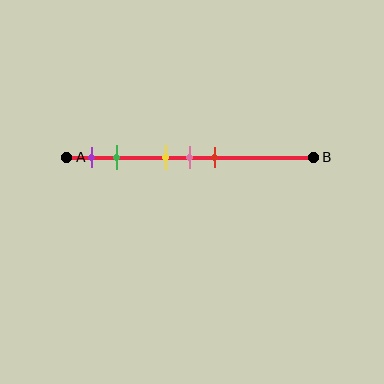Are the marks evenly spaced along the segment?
No, the marks are not evenly spaced.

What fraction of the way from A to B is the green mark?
The green mark is approximately 20% (0.2) of the way from A to B.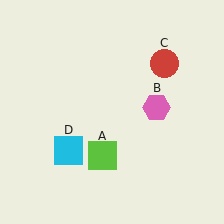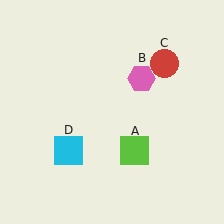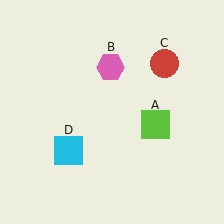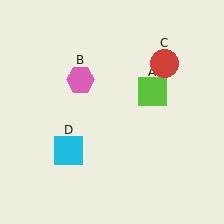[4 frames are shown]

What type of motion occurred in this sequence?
The lime square (object A), pink hexagon (object B) rotated counterclockwise around the center of the scene.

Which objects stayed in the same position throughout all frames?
Red circle (object C) and cyan square (object D) remained stationary.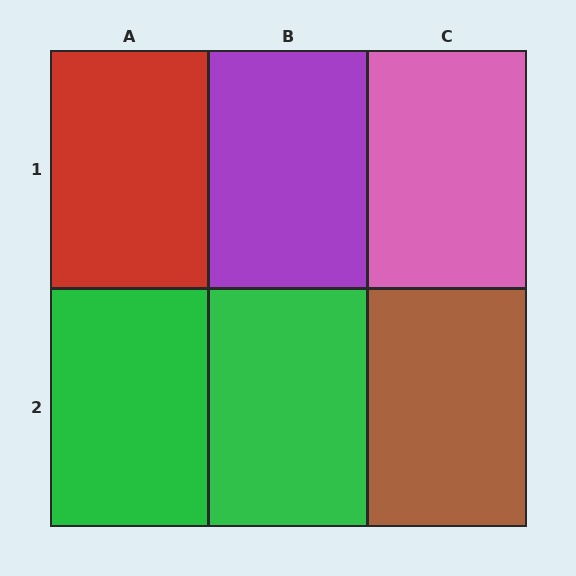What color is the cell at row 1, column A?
Red.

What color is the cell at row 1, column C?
Pink.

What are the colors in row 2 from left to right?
Green, green, brown.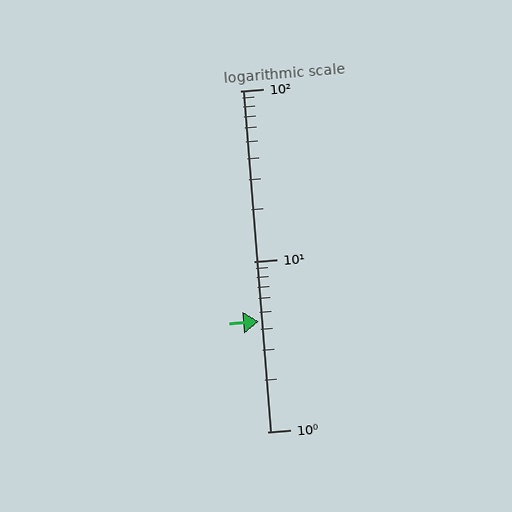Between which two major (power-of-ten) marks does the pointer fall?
The pointer is between 1 and 10.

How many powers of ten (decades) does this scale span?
The scale spans 2 decades, from 1 to 100.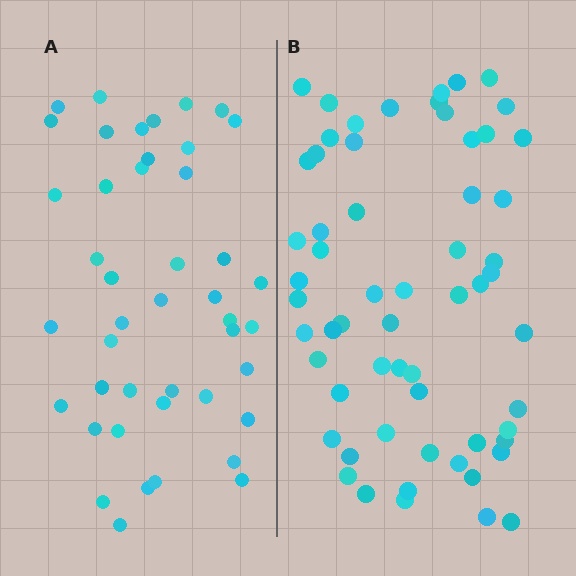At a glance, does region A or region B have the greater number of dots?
Region B (the right region) has more dots.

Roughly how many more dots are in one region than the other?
Region B has approximately 15 more dots than region A.